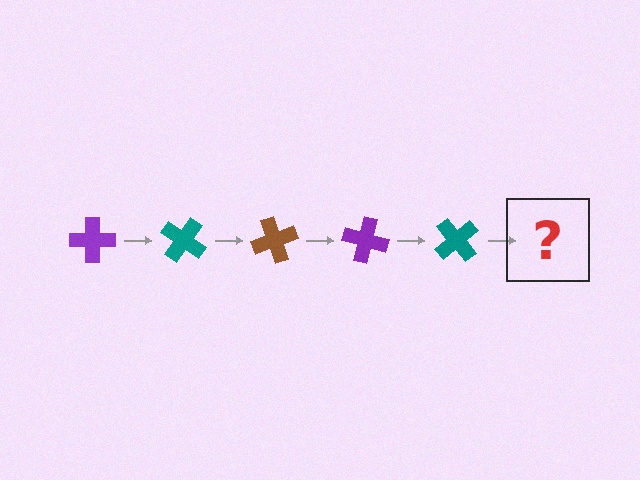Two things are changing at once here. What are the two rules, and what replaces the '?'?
The two rules are that it rotates 35 degrees each step and the color cycles through purple, teal, and brown. The '?' should be a brown cross, rotated 175 degrees from the start.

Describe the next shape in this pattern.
It should be a brown cross, rotated 175 degrees from the start.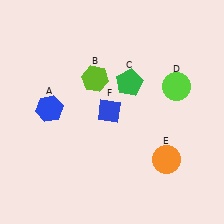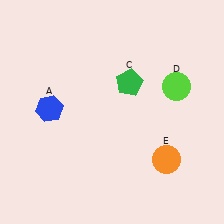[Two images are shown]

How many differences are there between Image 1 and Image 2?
There are 2 differences between the two images.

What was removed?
The blue diamond (F), the lime hexagon (B) were removed in Image 2.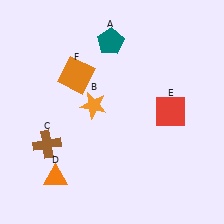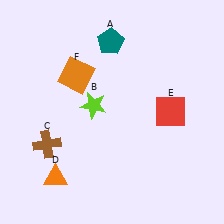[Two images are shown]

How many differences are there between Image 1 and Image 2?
There is 1 difference between the two images.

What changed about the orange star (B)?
In Image 1, B is orange. In Image 2, it changed to lime.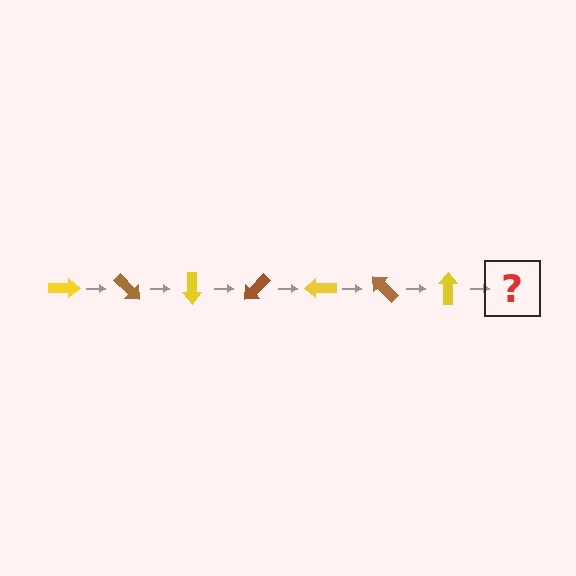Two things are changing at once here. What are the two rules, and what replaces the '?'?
The two rules are that it rotates 45 degrees each step and the color cycles through yellow and brown. The '?' should be a brown arrow, rotated 315 degrees from the start.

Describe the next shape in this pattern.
It should be a brown arrow, rotated 315 degrees from the start.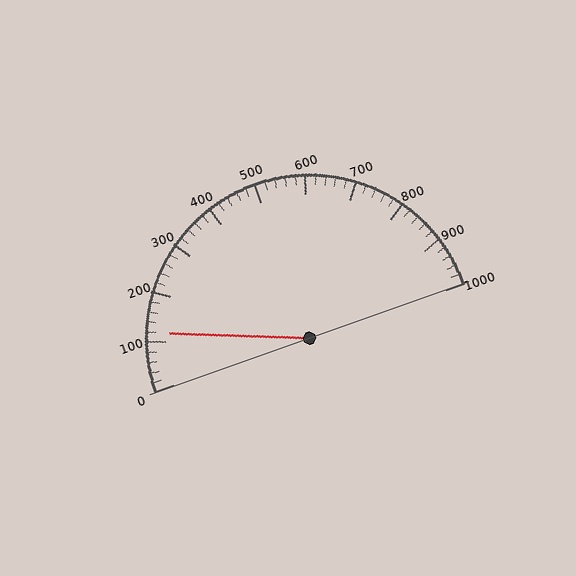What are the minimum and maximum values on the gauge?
The gauge ranges from 0 to 1000.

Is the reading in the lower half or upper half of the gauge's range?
The reading is in the lower half of the range (0 to 1000).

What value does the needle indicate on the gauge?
The needle indicates approximately 120.